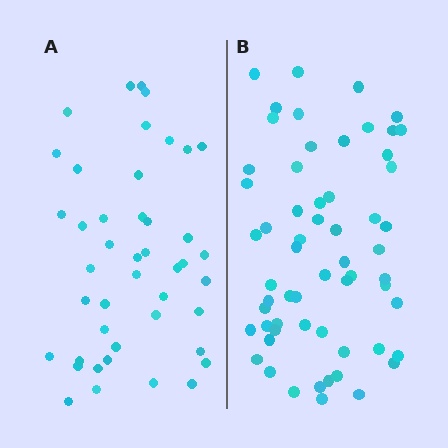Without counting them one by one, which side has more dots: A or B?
Region B (the right region) has more dots.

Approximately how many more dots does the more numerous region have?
Region B has approximately 15 more dots than region A.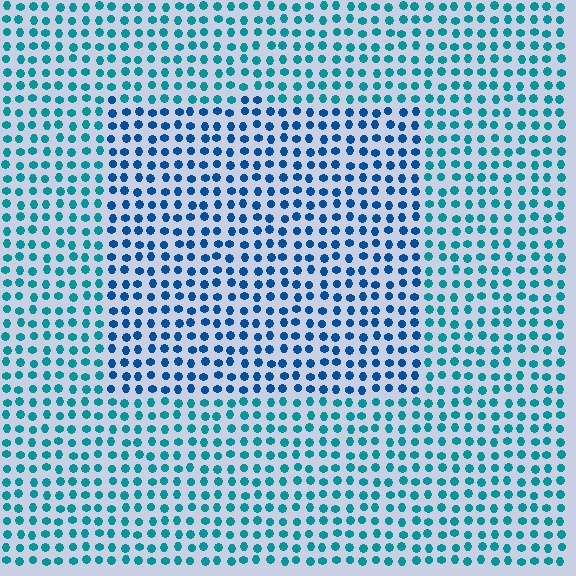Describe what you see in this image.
The image is filled with small teal elements in a uniform arrangement. A rectangle-shaped region is visible where the elements are tinted to a slightly different hue, forming a subtle color boundary.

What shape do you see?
I see a rectangle.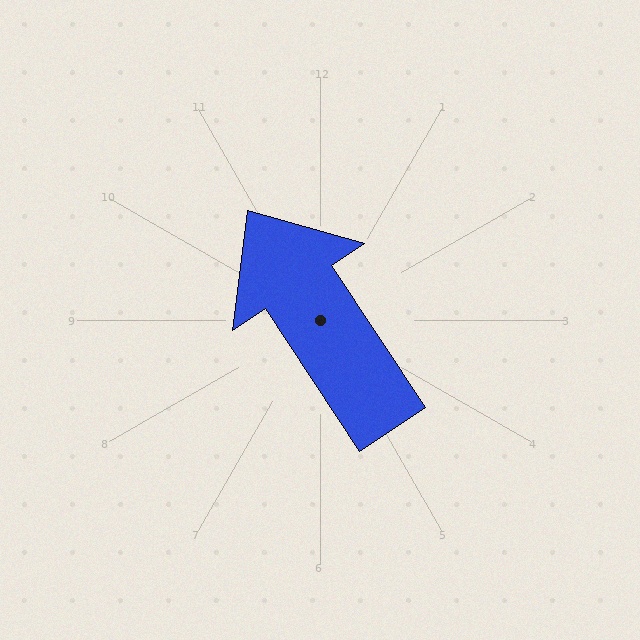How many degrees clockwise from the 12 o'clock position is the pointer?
Approximately 327 degrees.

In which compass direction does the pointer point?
Northwest.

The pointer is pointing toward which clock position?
Roughly 11 o'clock.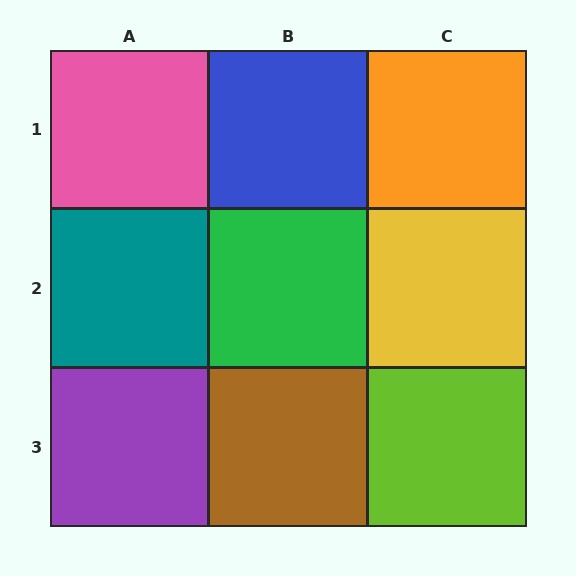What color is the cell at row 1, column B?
Blue.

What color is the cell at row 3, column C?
Lime.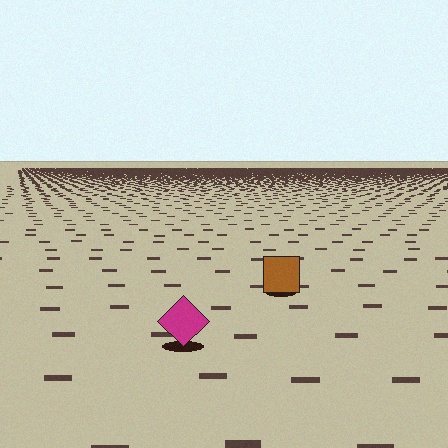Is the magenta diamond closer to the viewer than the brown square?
Yes. The magenta diamond is closer — you can tell from the texture gradient: the ground texture is coarser near it.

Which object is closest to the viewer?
The magenta diamond is closest. The texture marks near it are larger and more spread out.